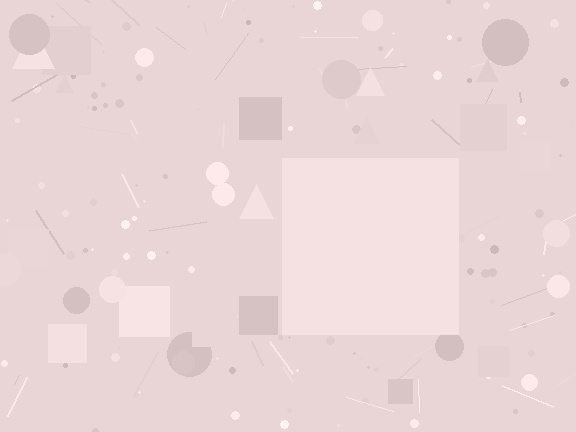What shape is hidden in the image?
A square is hidden in the image.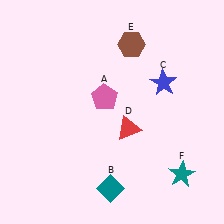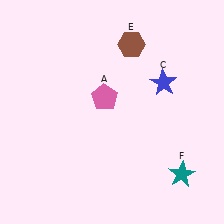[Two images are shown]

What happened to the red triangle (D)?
The red triangle (D) was removed in Image 2. It was in the bottom-right area of Image 1.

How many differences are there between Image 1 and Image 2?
There are 2 differences between the two images.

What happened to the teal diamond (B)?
The teal diamond (B) was removed in Image 2. It was in the bottom-left area of Image 1.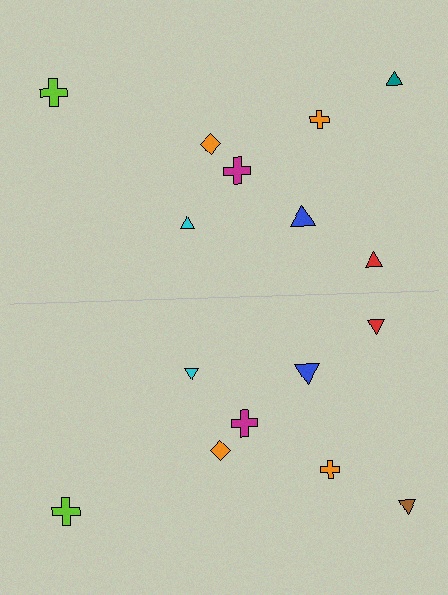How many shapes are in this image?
There are 16 shapes in this image.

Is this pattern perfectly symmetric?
No, the pattern is not perfectly symmetric. The brown triangle on the bottom side breaks the symmetry — its mirror counterpart is teal.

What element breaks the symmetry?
The brown triangle on the bottom side breaks the symmetry — its mirror counterpart is teal.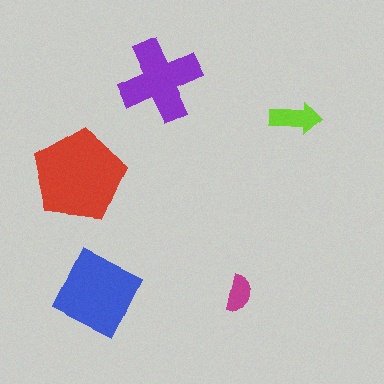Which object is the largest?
The red pentagon.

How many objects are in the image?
There are 5 objects in the image.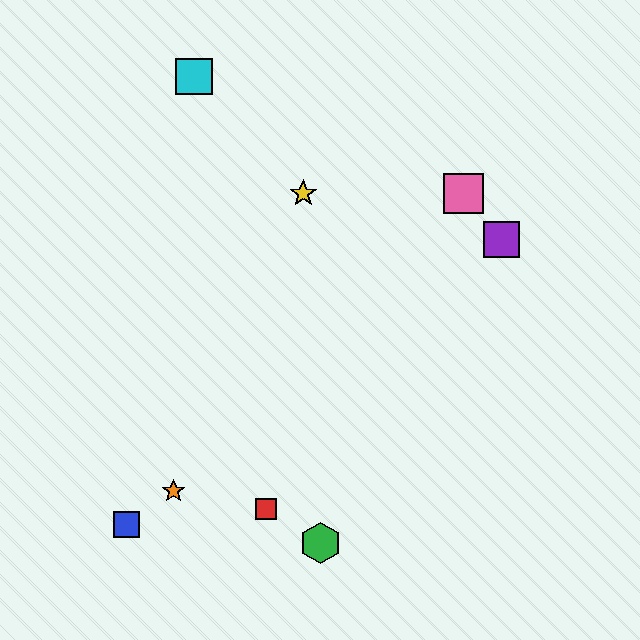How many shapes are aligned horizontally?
2 shapes (the yellow star, the pink square) are aligned horizontally.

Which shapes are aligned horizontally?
The yellow star, the pink square are aligned horizontally.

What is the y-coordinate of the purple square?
The purple square is at y≈239.